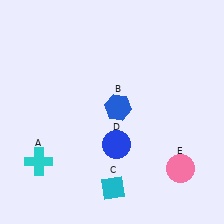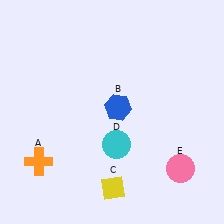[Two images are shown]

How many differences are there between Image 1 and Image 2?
There are 3 differences between the two images.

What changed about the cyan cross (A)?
In Image 1, A is cyan. In Image 2, it changed to orange.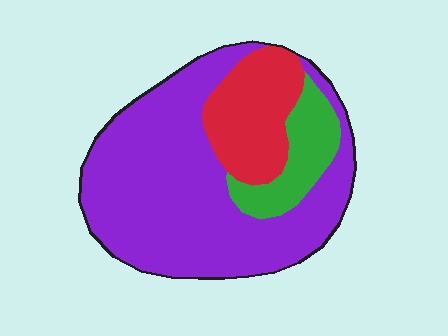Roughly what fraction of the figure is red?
Red covers roughly 20% of the figure.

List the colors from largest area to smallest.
From largest to smallest: purple, red, green.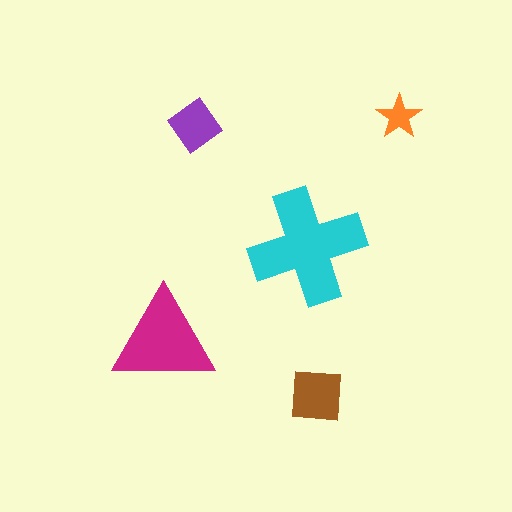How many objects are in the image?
There are 5 objects in the image.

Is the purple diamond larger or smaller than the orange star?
Larger.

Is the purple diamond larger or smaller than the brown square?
Smaller.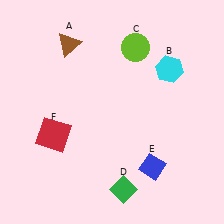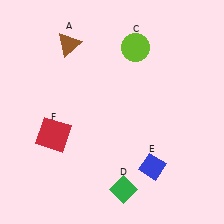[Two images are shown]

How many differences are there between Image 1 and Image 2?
There is 1 difference between the two images.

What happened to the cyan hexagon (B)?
The cyan hexagon (B) was removed in Image 2. It was in the top-right area of Image 1.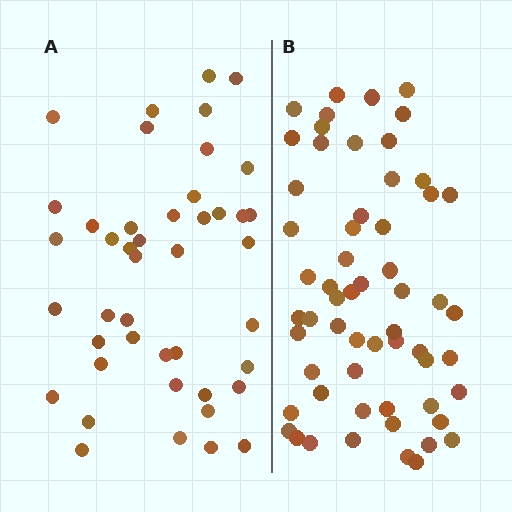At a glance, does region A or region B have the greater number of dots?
Region B (the right region) has more dots.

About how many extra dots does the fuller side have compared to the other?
Region B has approximately 15 more dots than region A.